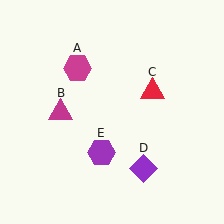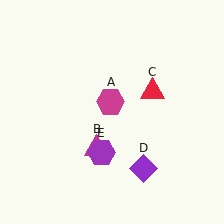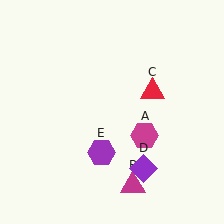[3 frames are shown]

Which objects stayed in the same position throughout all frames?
Red triangle (object C) and purple diamond (object D) and purple hexagon (object E) remained stationary.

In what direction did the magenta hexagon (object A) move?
The magenta hexagon (object A) moved down and to the right.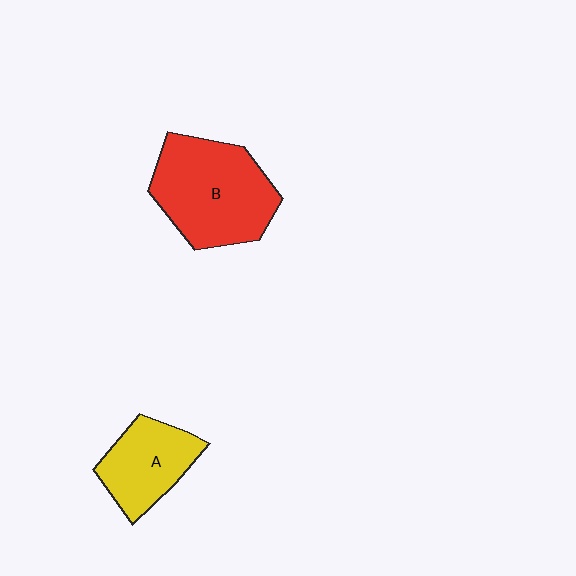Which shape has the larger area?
Shape B (red).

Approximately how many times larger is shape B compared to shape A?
Approximately 1.6 times.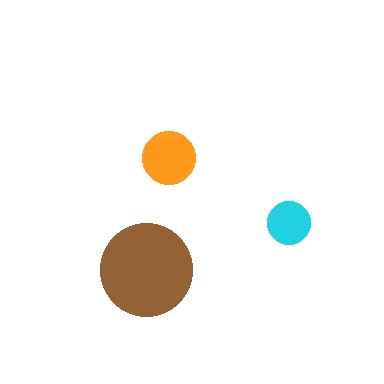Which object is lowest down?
The brown circle is bottommost.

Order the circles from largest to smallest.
the brown one, the orange one, the cyan one.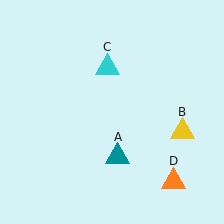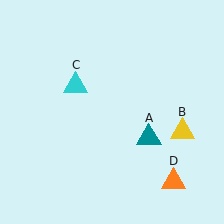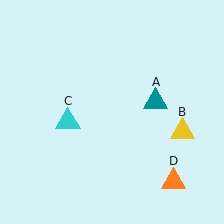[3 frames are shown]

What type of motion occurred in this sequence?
The teal triangle (object A), cyan triangle (object C) rotated counterclockwise around the center of the scene.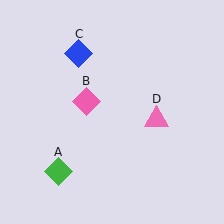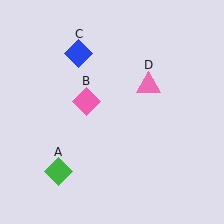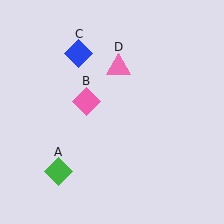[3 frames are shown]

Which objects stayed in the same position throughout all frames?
Green diamond (object A) and pink diamond (object B) and blue diamond (object C) remained stationary.